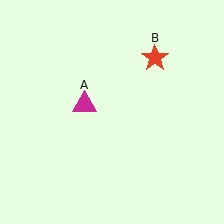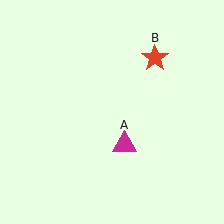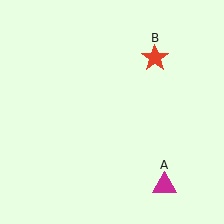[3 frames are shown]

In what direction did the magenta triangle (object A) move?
The magenta triangle (object A) moved down and to the right.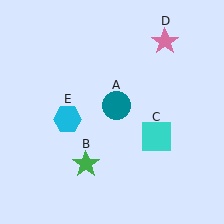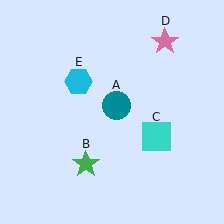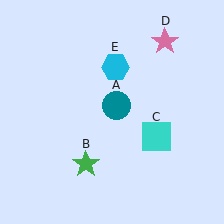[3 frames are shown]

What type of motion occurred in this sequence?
The cyan hexagon (object E) rotated clockwise around the center of the scene.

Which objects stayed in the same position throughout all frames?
Teal circle (object A) and green star (object B) and cyan square (object C) and pink star (object D) remained stationary.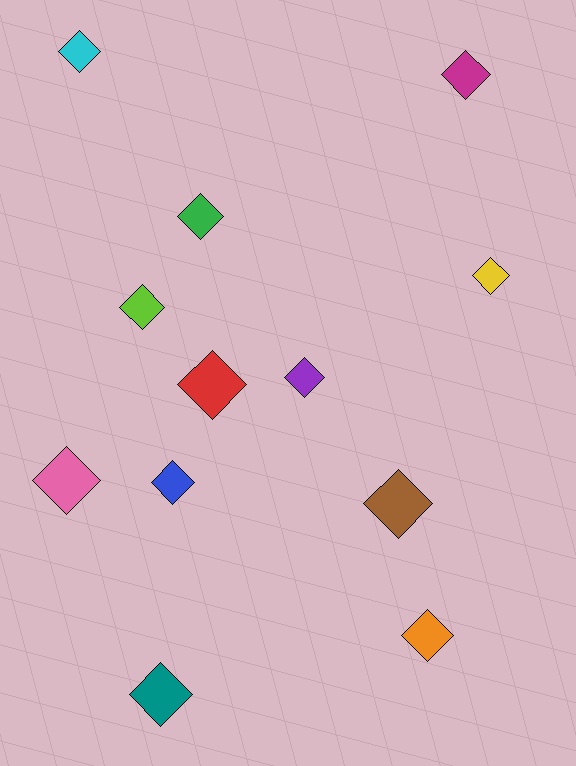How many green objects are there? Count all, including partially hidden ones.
There is 1 green object.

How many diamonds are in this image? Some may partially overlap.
There are 12 diamonds.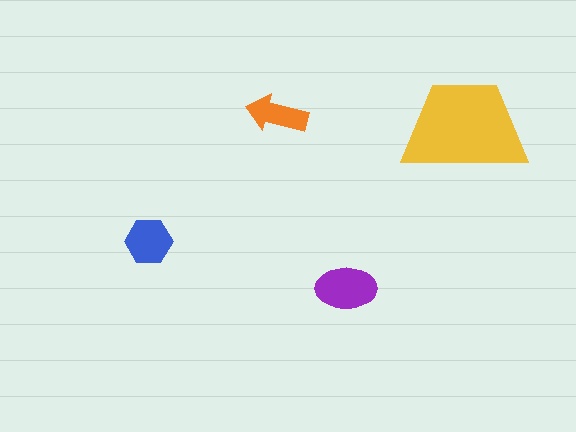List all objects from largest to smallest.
The yellow trapezoid, the purple ellipse, the blue hexagon, the orange arrow.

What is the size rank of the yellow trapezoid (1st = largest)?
1st.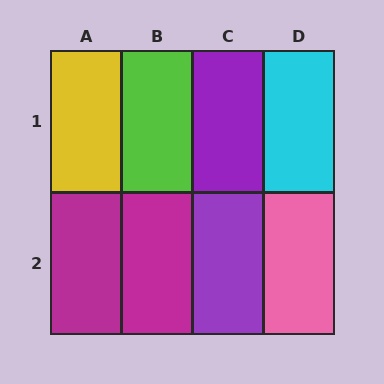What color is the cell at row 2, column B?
Magenta.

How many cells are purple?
2 cells are purple.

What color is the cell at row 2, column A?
Magenta.